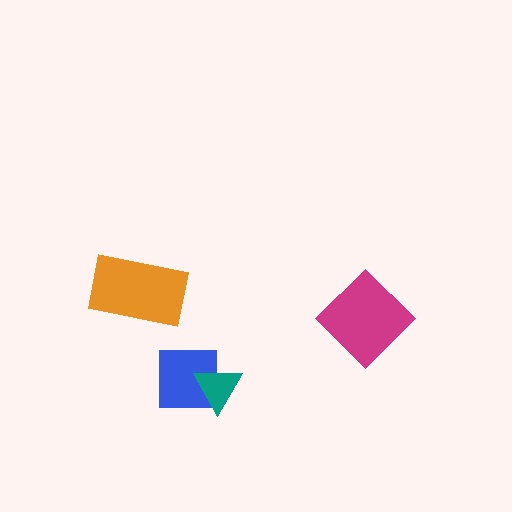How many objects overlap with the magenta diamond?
0 objects overlap with the magenta diamond.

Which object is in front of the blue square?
The teal triangle is in front of the blue square.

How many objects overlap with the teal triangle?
1 object overlaps with the teal triangle.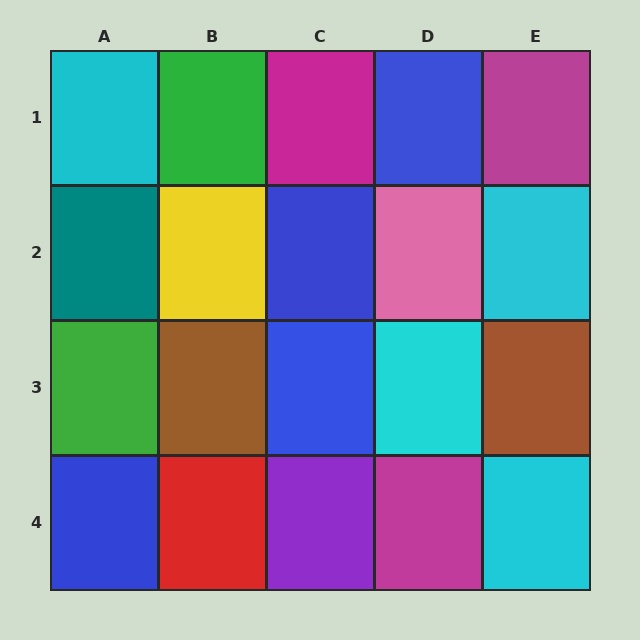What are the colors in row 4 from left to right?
Blue, red, purple, magenta, cyan.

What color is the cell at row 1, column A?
Cyan.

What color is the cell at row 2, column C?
Blue.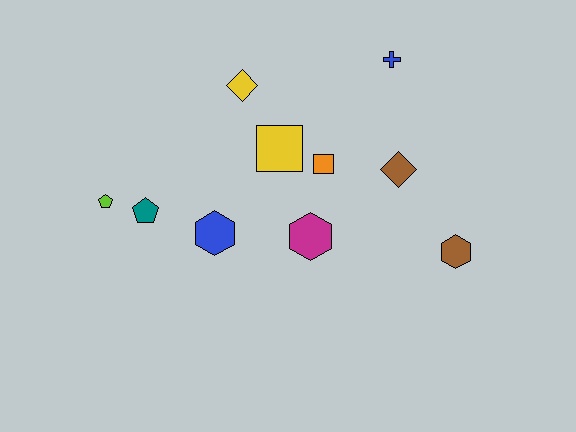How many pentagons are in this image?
There are 2 pentagons.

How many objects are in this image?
There are 10 objects.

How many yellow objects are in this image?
There are 2 yellow objects.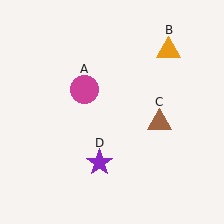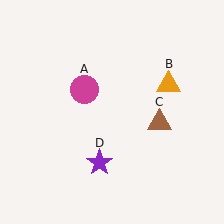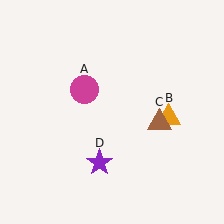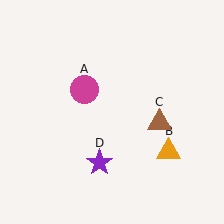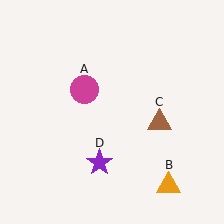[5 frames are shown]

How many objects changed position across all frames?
1 object changed position: orange triangle (object B).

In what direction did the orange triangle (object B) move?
The orange triangle (object B) moved down.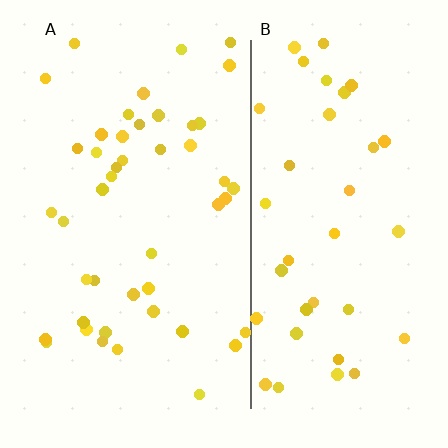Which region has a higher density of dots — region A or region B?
A (the left).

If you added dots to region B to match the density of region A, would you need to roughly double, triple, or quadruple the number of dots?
Approximately double.